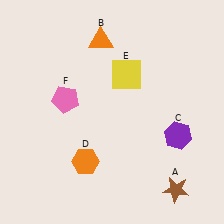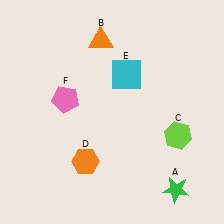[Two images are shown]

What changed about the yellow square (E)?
In Image 1, E is yellow. In Image 2, it changed to cyan.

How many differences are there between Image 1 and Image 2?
There are 3 differences between the two images.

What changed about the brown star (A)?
In Image 1, A is brown. In Image 2, it changed to green.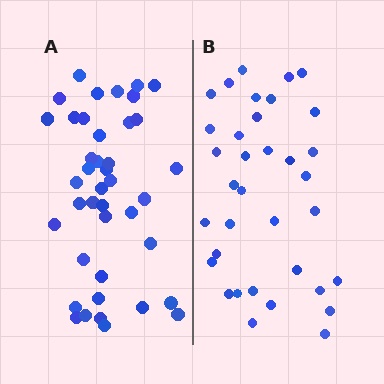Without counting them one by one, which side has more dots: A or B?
Region A (the left region) has more dots.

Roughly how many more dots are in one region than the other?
Region A has about 6 more dots than region B.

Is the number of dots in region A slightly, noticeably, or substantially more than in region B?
Region A has only slightly more — the two regions are fairly close. The ratio is roughly 1.2 to 1.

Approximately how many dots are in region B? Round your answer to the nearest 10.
About 40 dots. (The exact count is 35, which rounds to 40.)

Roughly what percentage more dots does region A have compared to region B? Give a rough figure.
About 15% more.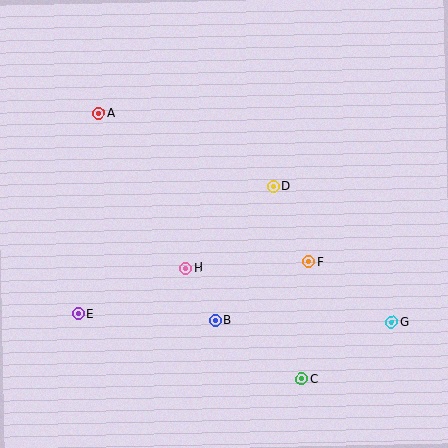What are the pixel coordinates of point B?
Point B is at (215, 321).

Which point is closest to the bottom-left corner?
Point E is closest to the bottom-left corner.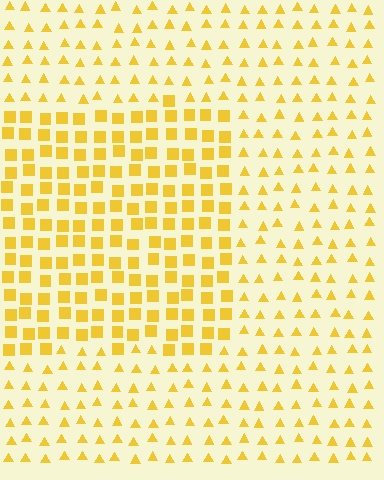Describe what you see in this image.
The image is filled with small yellow elements arranged in a uniform grid. A rectangle-shaped region contains squares, while the surrounding area contains triangles. The boundary is defined purely by the change in element shape.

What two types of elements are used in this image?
The image uses squares inside the rectangle region and triangles outside it.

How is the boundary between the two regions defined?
The boundary is defined by a change in element shape: squares inside vs. triangles outside. All elements share the same color and spacing.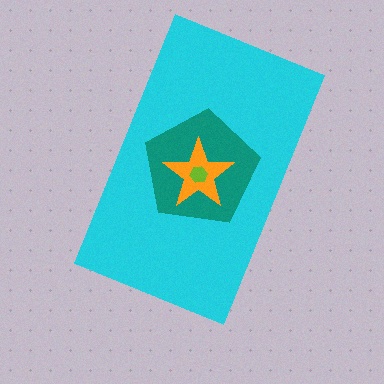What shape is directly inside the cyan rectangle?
The teal pentagon.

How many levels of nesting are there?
4.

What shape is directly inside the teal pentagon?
The orange star.